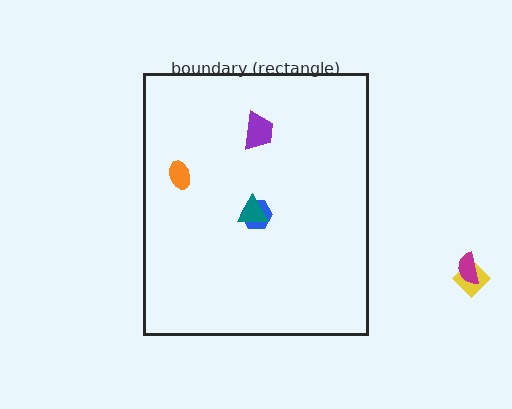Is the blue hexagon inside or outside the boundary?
Inside.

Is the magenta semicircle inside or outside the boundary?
Outside.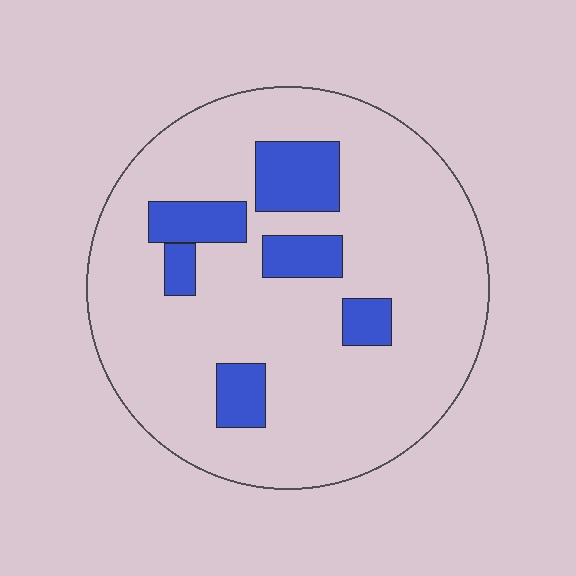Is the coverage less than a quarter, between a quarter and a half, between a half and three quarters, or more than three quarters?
Less than a quarter.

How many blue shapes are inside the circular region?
6.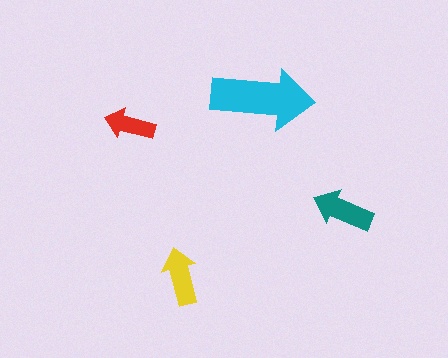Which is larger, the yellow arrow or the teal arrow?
The teal one.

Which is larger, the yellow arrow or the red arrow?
The yellow one.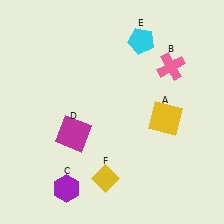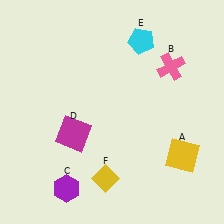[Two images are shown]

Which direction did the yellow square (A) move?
The yellow square (A) moved down.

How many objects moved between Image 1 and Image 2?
1 object moved between the two images.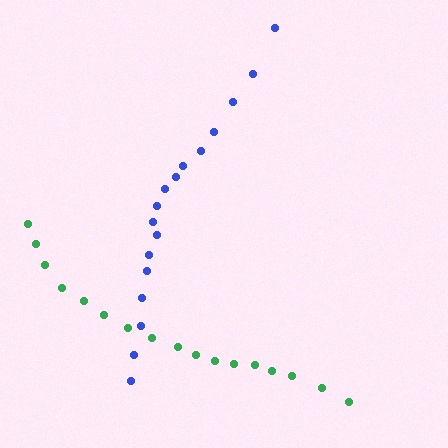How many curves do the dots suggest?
There are 2 distinct paths.